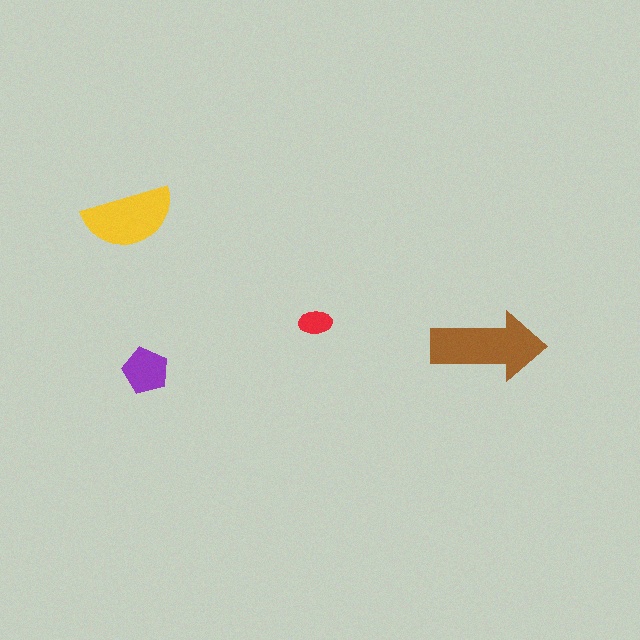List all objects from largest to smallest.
The brown arrow, the yellow semicircle, the purple pentagon, the red ellipse.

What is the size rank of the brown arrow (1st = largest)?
1st.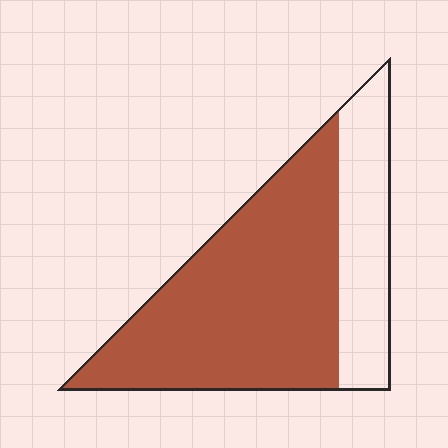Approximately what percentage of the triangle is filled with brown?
Approximately 70%.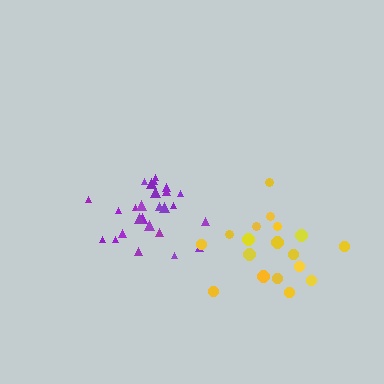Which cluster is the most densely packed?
Purple.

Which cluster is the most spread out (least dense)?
Yellow.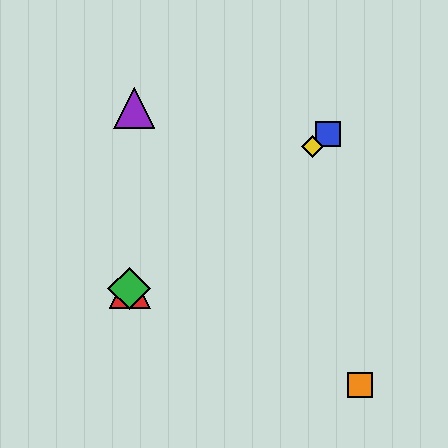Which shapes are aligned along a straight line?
The red triangle, the blue square, the green diamond, the yellow diamond are aligned along a straight line.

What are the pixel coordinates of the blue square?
The blue square is at (328, 134).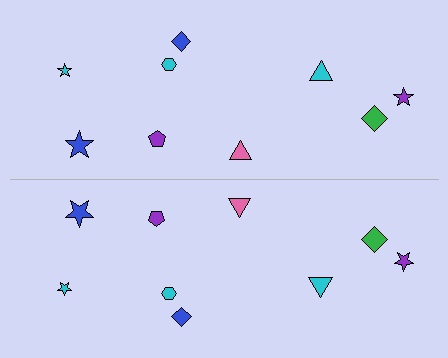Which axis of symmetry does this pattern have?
The pattern has a horizontal axis of symmetry running through the center of the image.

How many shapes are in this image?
There are 18 shapes in this image.